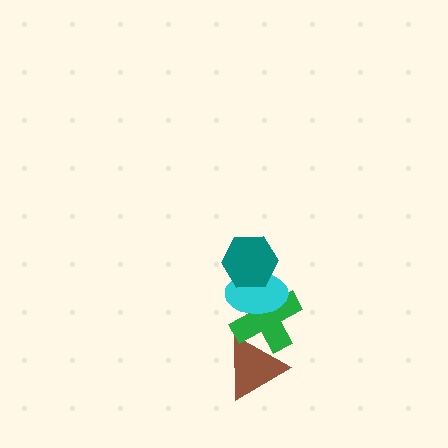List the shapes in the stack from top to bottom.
From top to bottom: the teal hexagon, the cyan ellipse, the green cross, the brown triangle.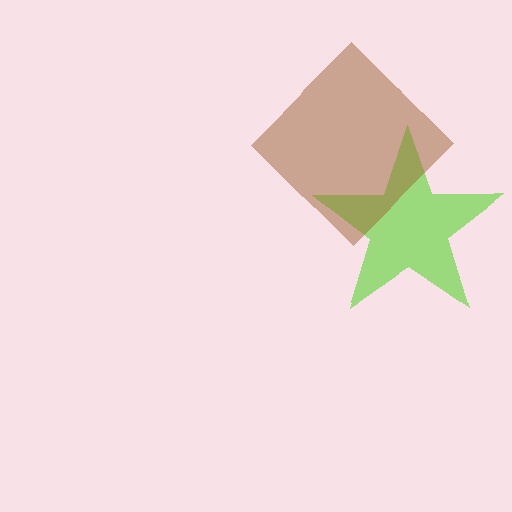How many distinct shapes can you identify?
There are 2 distinct shapes: a lime star, a brown diamond.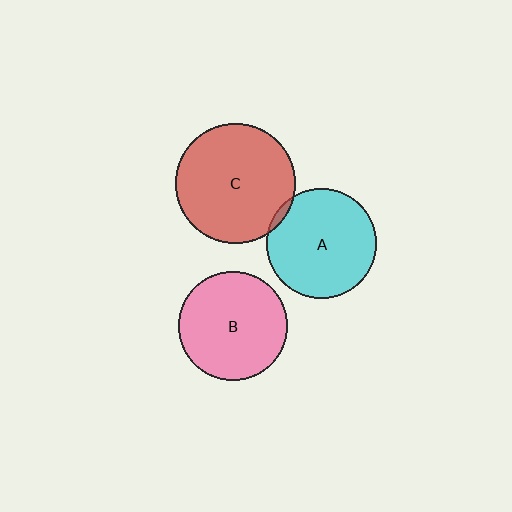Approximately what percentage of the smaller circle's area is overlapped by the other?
Approximately 5%.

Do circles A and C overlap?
Yes.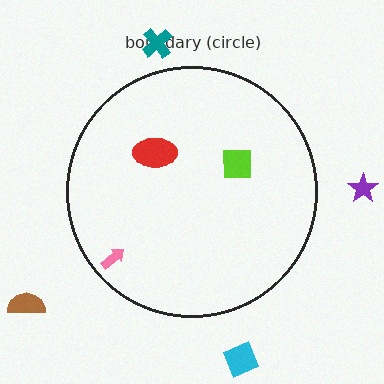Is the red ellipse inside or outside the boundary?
Inside.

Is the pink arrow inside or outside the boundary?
Inside.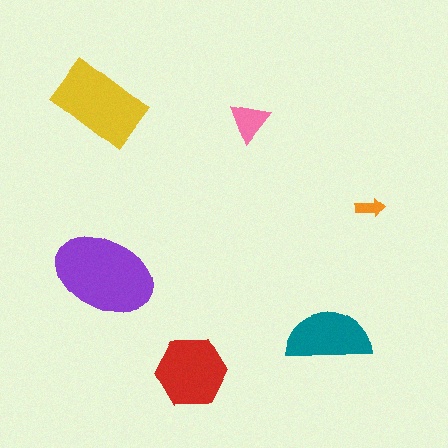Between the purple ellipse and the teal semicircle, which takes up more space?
The purple ellipse.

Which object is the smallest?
The orange arrow.